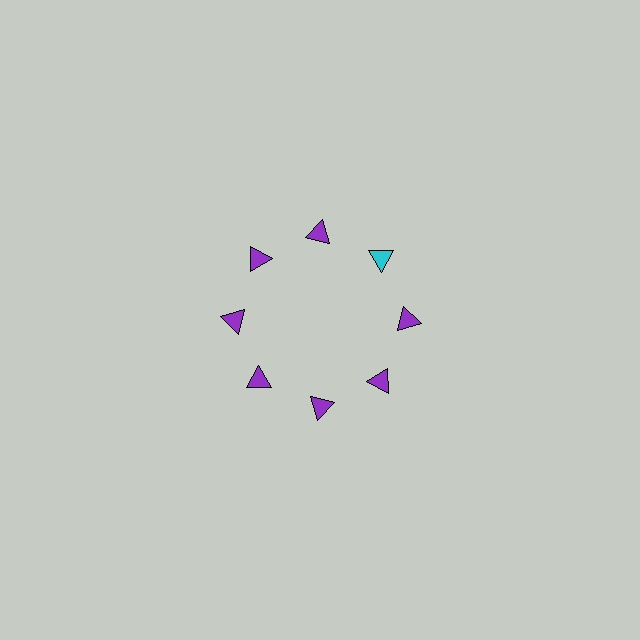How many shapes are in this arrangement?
There are 8 shapes arranged in a ring pattern.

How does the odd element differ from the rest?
It has a different color: cyan instead of purple.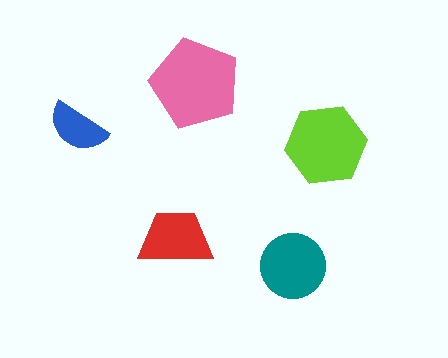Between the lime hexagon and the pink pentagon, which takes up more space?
The pink pentagon.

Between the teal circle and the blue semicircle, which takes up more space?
The teal circle.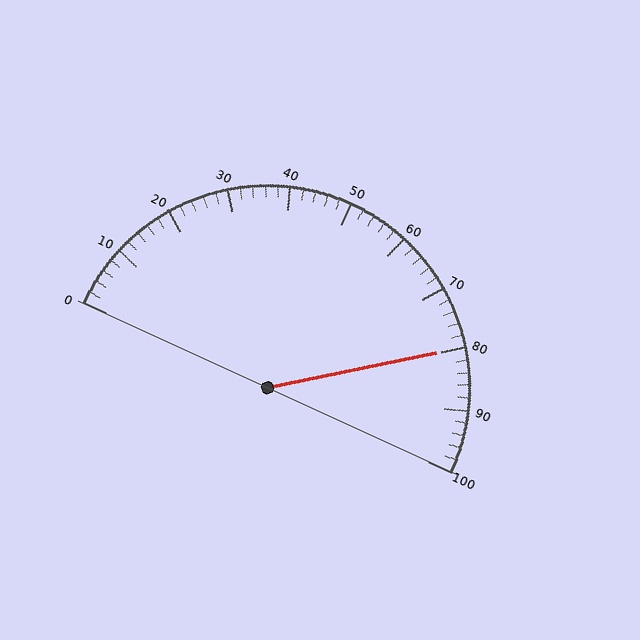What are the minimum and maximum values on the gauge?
The gauge ranges from 0 to 100.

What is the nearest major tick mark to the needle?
The nearest major tick mark is 80.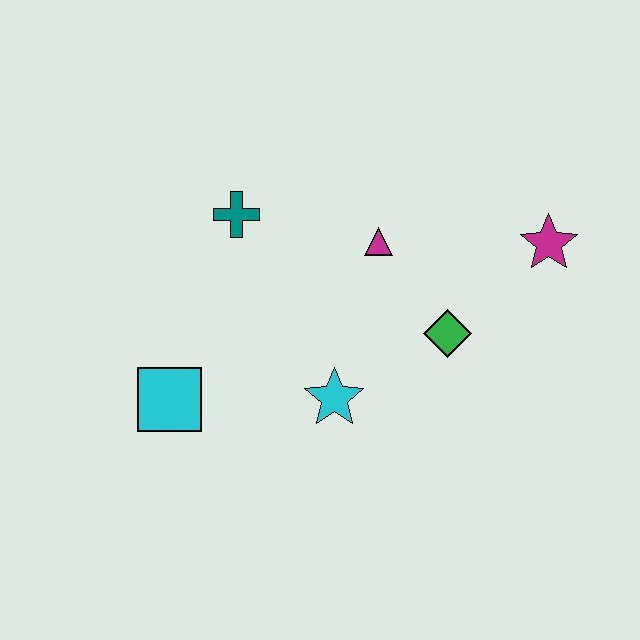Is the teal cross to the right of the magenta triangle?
No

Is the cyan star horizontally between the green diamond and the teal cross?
Yes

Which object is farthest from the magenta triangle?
The cyan square is farthest from the magenta triangle.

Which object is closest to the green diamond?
The magenta triangle is closest to the green diamond.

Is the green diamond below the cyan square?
No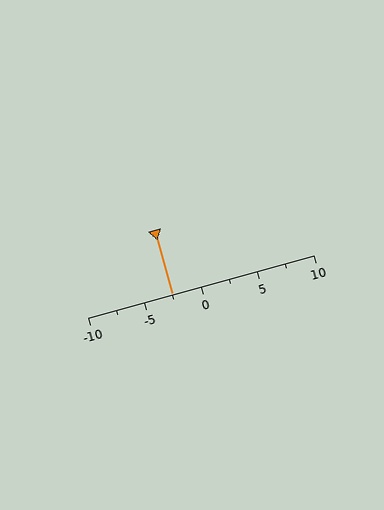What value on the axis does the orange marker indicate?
The marker indicates approximately -2.5.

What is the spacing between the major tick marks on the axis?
The major ticks are spaced 5 apart.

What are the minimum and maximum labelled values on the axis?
The axis runs from -10 to 10.